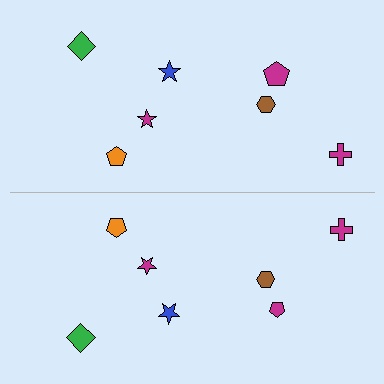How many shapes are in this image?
There are 14 shapes in this image.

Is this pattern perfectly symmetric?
No, the pattern is not perfectly symmetric. The magenta pentagon on the bottom side has a different size than its mirror counterpart.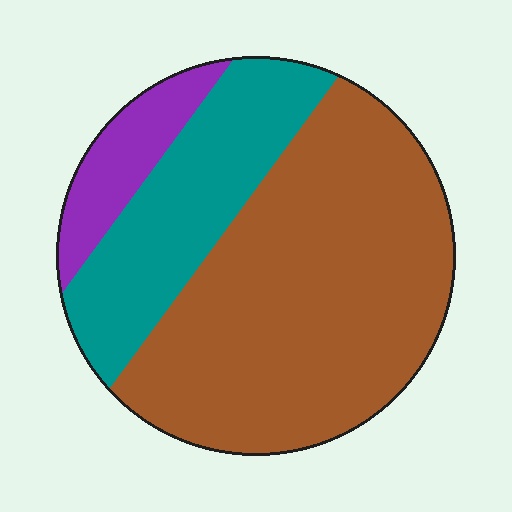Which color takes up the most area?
Brown, at roughly 65%.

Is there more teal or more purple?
Teal.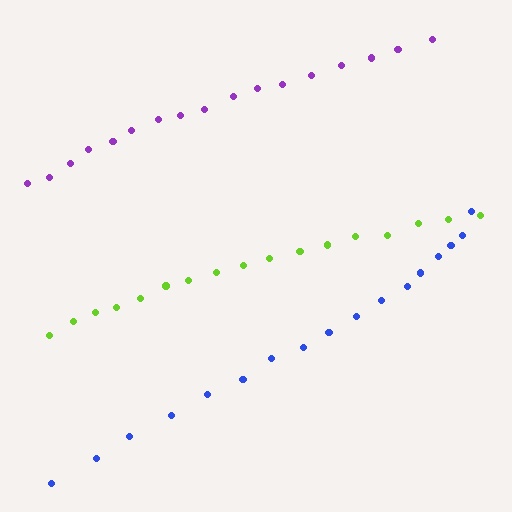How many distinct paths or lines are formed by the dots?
There are 3 distinct paths.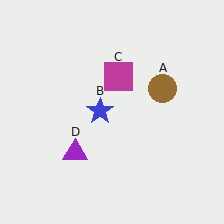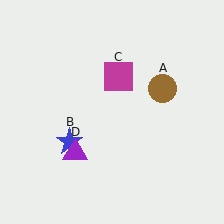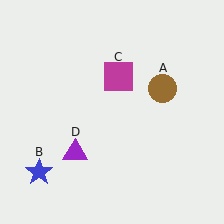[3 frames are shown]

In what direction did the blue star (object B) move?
The blue star (object B) moved down and to the left.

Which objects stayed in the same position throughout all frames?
Brown circle (object A) and magenta square (object C) and purple triangle (object D) remained stationary.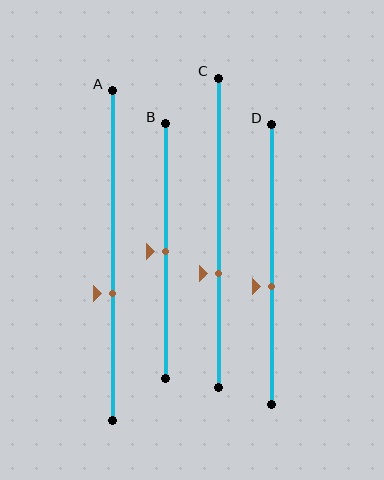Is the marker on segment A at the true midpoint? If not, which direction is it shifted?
No, the marker on segment A is shifted downward by about 11% of the segment length.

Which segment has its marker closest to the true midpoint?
Segment B has its marker closest to the true midpoint.